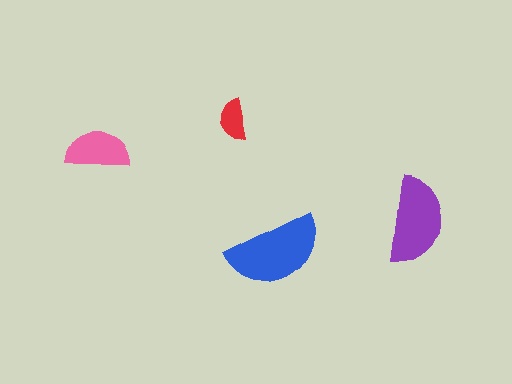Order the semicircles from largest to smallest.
the blue one, the purple one, the pink one, the red one.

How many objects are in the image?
There are 4 objects in the image.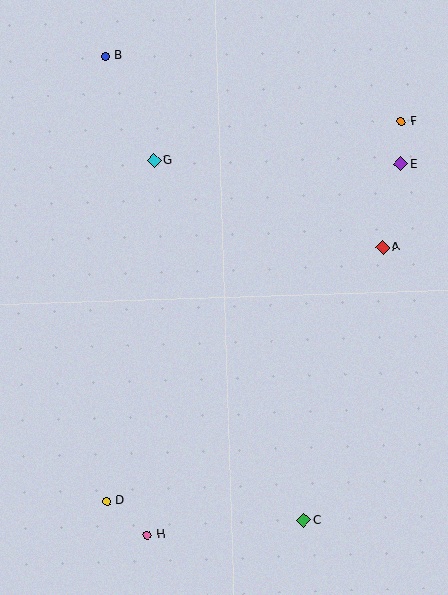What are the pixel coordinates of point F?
Point F is at (401, 121).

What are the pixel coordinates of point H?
Point H is at (147, 535).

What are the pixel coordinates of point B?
Point B is at (105, 56).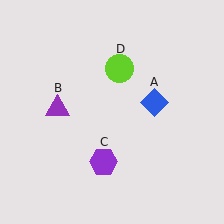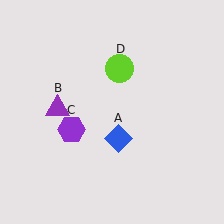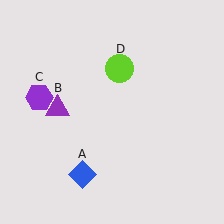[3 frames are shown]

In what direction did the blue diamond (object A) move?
The blue diamond (object A) moved down and to the left.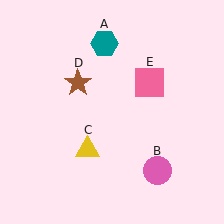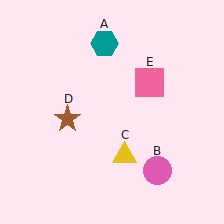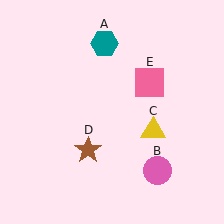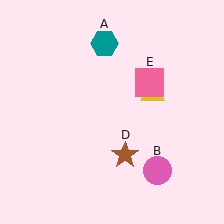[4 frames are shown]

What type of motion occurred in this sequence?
The yellow triangle (object C), brown star (object D) rotated counterclockwise around the center of the scene.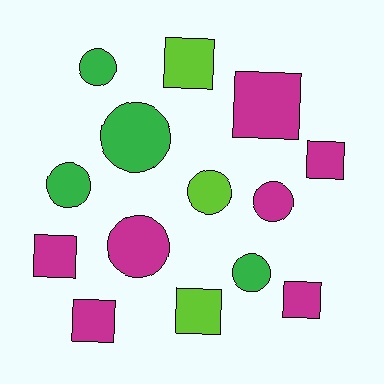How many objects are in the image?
There are 14 objects.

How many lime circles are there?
There is 1 lime circle.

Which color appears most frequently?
Magenta, with 7 objects.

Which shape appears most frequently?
Square, with 7 objects.